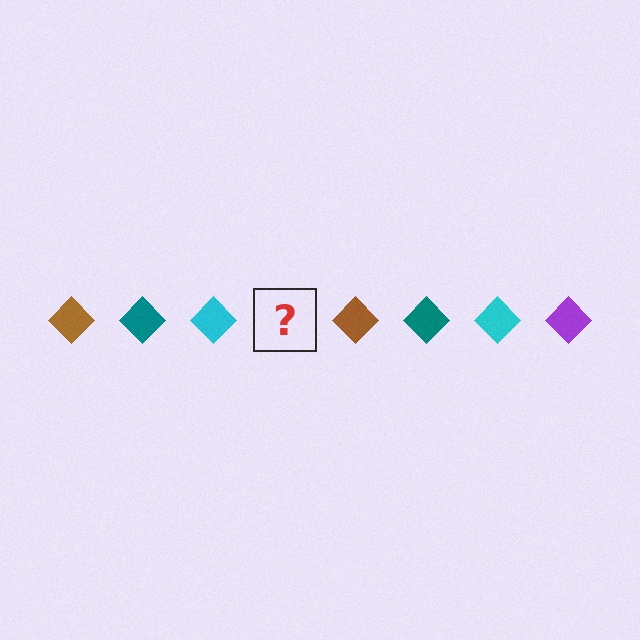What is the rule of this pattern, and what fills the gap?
The rule is that the pattern cycles through brown, teal, cyan, purple diamonds. The gap should be filled with a purple diamond.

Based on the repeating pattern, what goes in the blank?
The blank should be a purple diamond.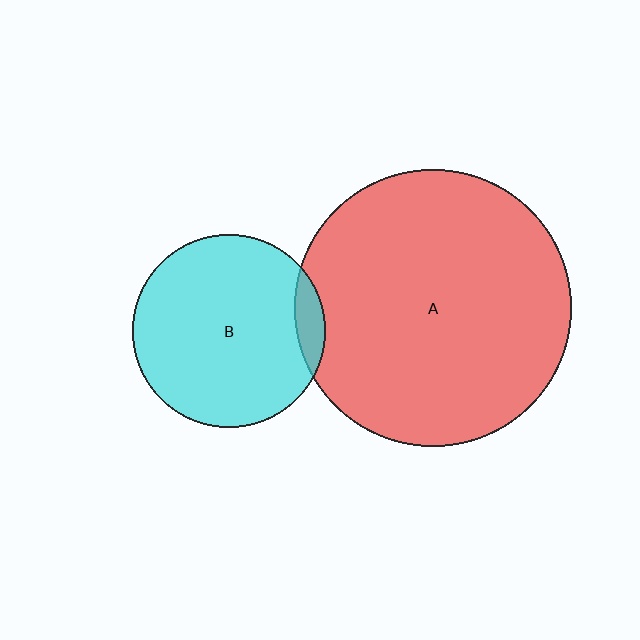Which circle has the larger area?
Circle A (red).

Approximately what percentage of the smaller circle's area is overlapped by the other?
Approximately 10%.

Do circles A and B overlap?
Yes.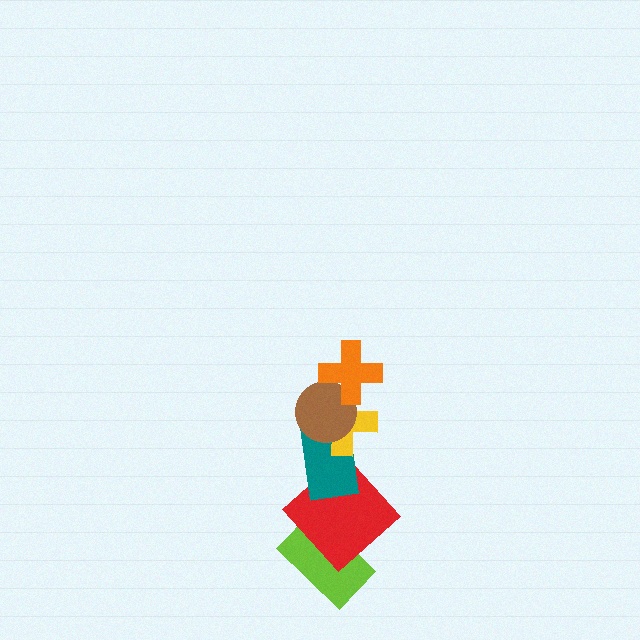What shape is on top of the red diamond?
The teal rectangle is on top of the red diamond.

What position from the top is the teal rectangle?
The teal rectangle is 4th from the top.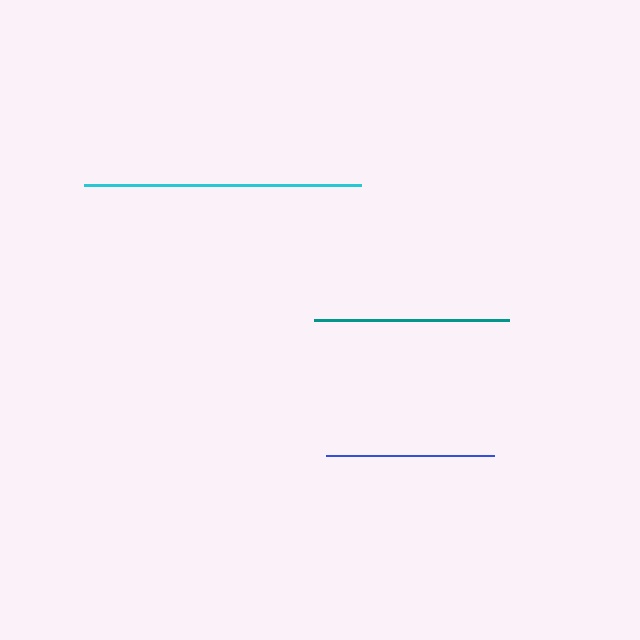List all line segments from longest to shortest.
From longest to shortest: cyan, teal, blue.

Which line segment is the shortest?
The blue line is the shortest at approximately 169 pixels.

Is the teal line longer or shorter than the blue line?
The teal line is longer than the blue line.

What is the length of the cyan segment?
The cyan segment is approximately 277 pixels long.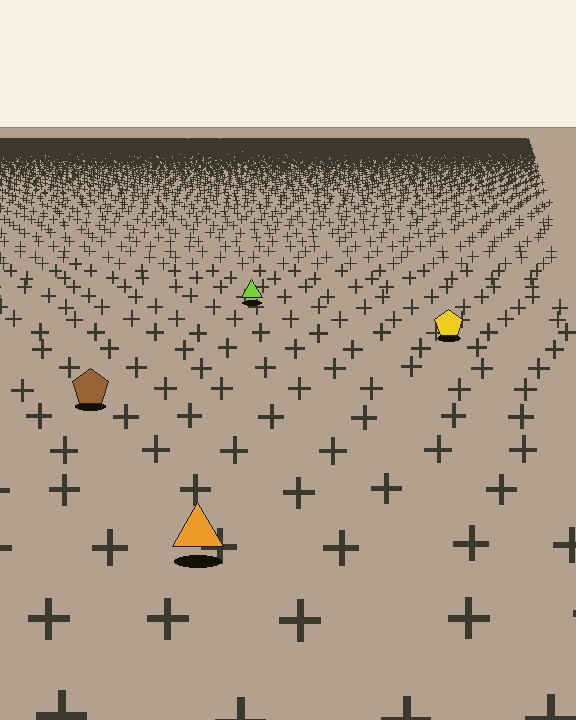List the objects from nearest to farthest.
From nearest to farthest: the orange triangle, the brown pentagon, the yellow pentagon, the lime triangle.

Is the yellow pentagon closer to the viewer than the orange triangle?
No. The orange triangle is closer — you can tell from the texture gradient: the ground texture is coarser near it.